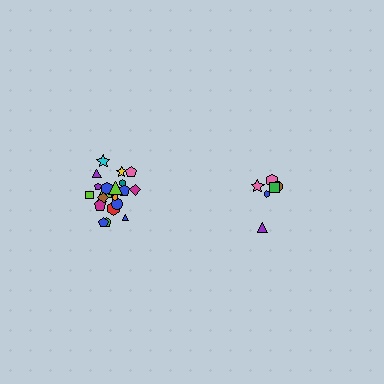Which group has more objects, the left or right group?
The left group.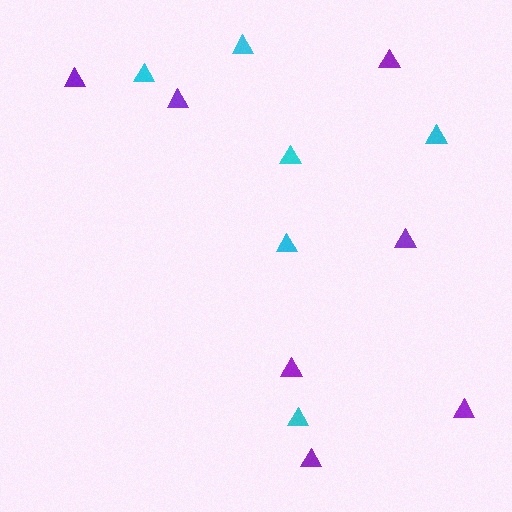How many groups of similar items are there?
There are 2 groups: one group of purple triangles (7) and one group of cyan triangles (6).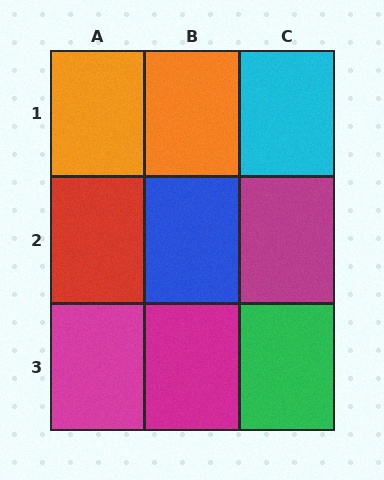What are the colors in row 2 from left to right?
Red, blue, magenta.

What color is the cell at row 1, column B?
Orange.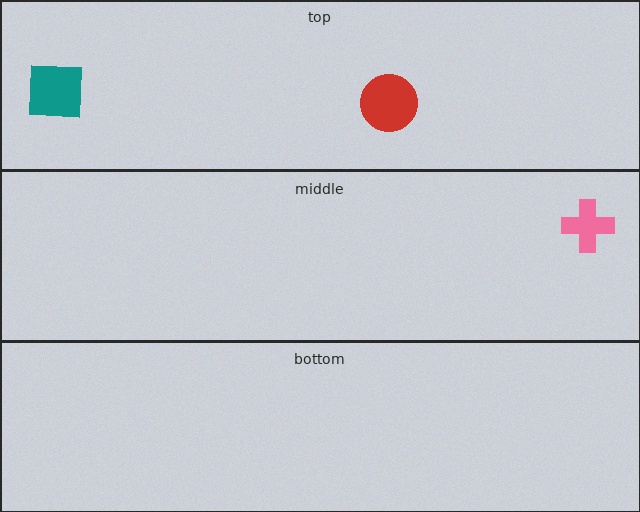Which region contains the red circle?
The top region.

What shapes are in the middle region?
The pink cross.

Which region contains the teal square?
The top region.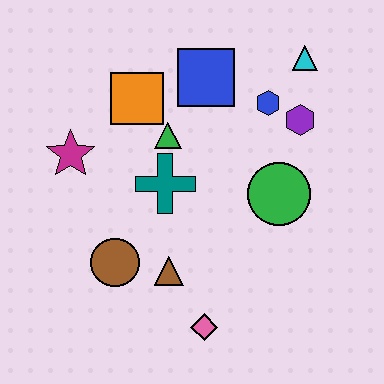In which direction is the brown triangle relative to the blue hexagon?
The brown triangle is below the blue hexagon.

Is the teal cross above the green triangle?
No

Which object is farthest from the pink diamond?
The cyan triangle is farthest from the pink diamond.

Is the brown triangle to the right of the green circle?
No